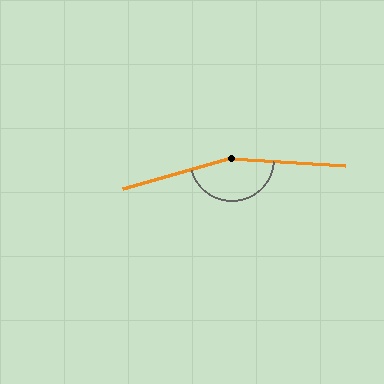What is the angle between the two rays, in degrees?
Approximately 161 degrees.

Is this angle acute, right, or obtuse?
It is obtuse.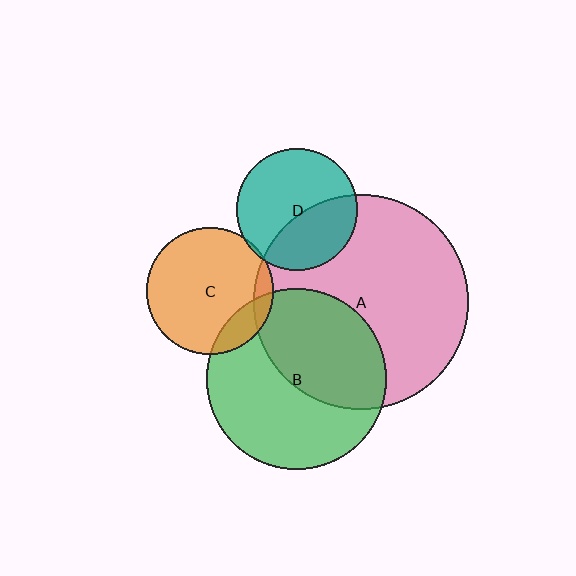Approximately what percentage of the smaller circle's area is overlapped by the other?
Approximately 40%.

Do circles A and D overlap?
Yes.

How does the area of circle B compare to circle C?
Approximately 2.0 times.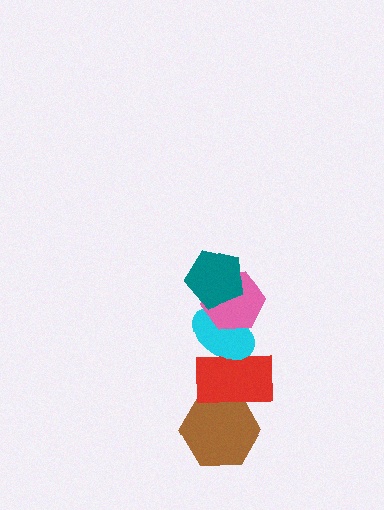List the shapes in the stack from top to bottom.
From top to bottom: the teal pentagon, the pink hexagon, the cyan ellipse, the red rectangle, the brown hexagon.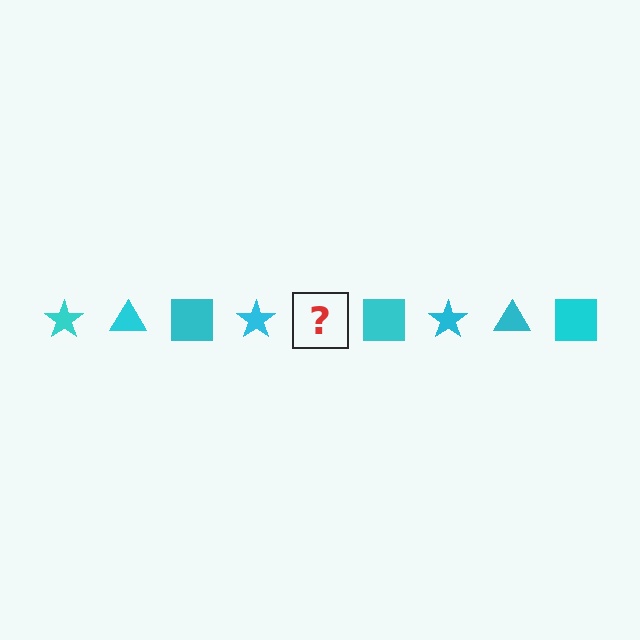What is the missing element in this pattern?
The missing element is a cyan triangle.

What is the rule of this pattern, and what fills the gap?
The rule is that the pattern cycles through star, triangle, square shapes in cyan. The gap should be filled with a cyan triangle.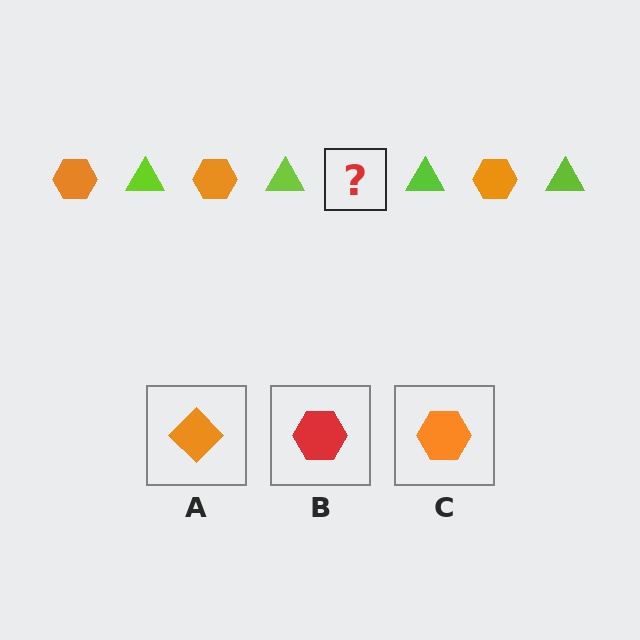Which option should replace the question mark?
Option C.